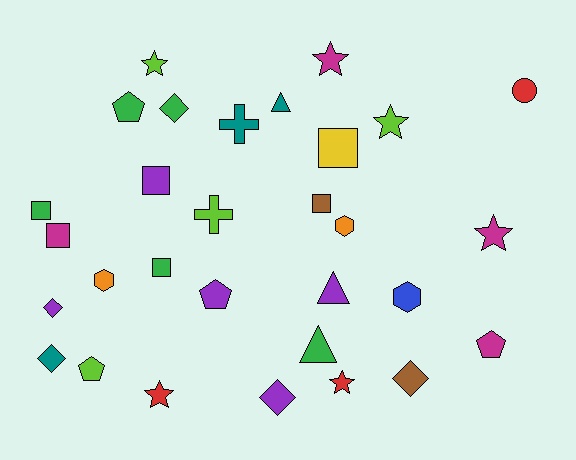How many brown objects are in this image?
There are 2 brown objects.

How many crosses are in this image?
There are 2 crosses.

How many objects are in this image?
There are 30 objects.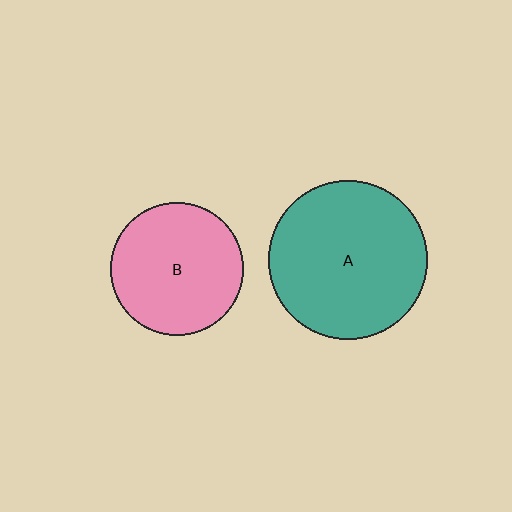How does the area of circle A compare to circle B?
Approximately 1.4 times.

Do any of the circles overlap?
No, none of the circles overlap.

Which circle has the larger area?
Circle A (teal).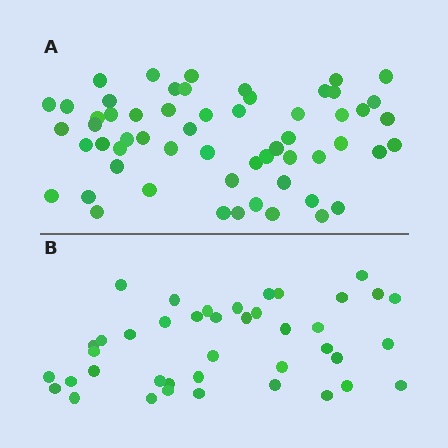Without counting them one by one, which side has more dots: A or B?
Region A (the top region) has more dots.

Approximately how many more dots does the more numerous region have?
Region A has approximately 15 more dots than region B.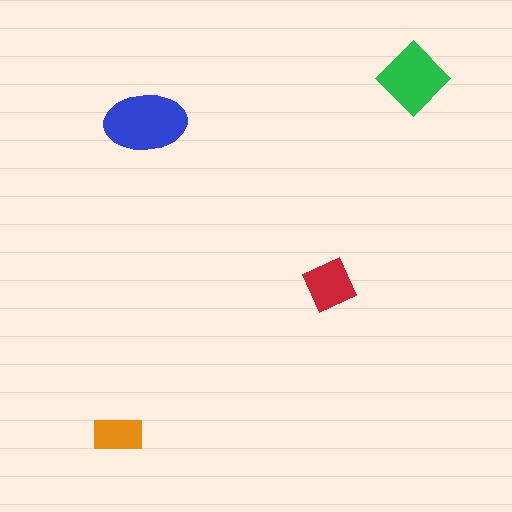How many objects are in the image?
There are 4 objects in the image.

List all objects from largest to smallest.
The blue ellipse, the green diamond, the red square, the orange rectangle.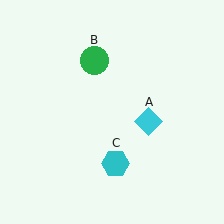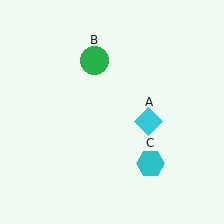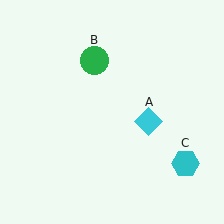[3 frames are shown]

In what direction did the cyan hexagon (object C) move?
The cyan hexagon (object C) moved right.